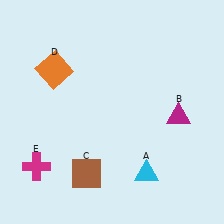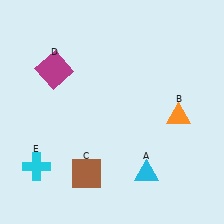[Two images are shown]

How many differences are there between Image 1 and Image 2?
There are 3 differences between the two images.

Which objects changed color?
B changed from magenta to orange. D changed from orange to magenta. E changed from magenta to cyan.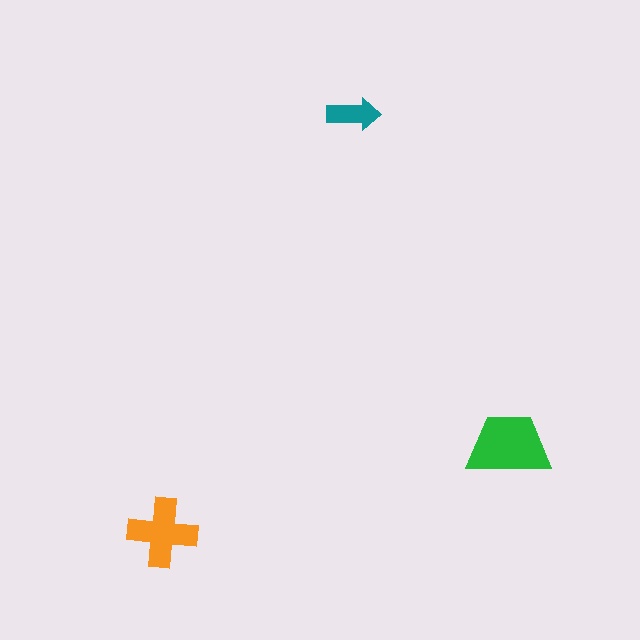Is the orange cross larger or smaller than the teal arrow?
Larger.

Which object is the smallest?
The teal arrow.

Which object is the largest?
The green trapezoid.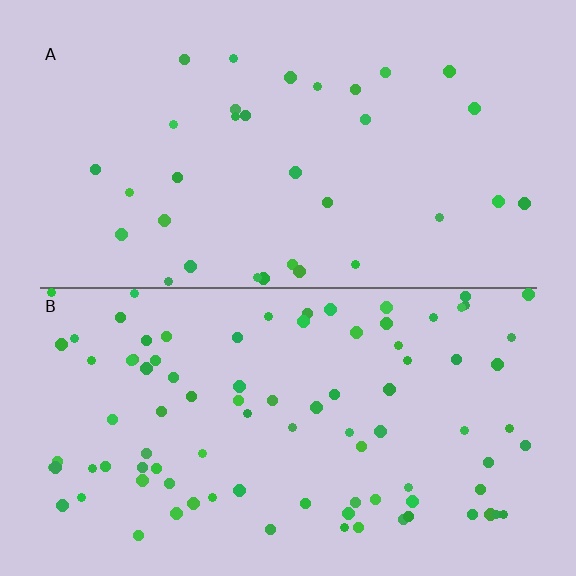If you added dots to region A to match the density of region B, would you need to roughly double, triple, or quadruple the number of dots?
Approximately triple.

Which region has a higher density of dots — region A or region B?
B (the bottom).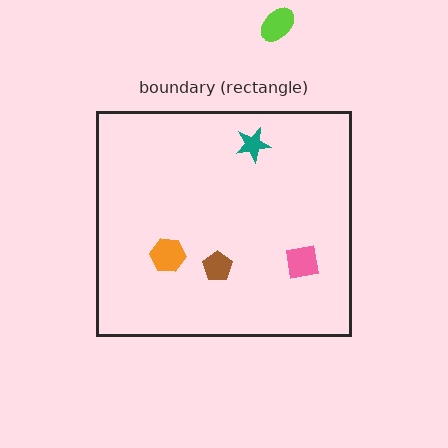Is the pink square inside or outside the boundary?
Inside.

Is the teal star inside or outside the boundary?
Inside.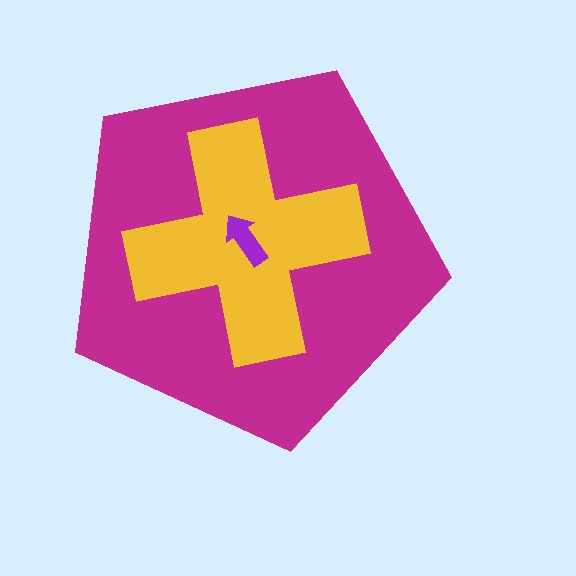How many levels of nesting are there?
3.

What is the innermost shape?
The purple arrow.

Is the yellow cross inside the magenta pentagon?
Yes.